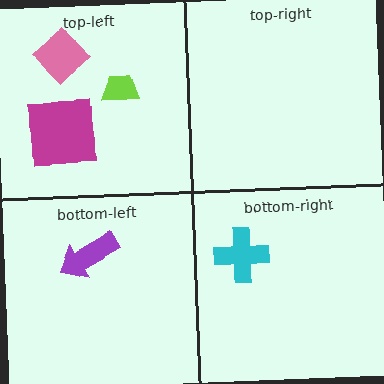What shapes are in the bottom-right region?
The cyan cross.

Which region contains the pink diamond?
The top-left region.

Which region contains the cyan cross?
The bottom-right region.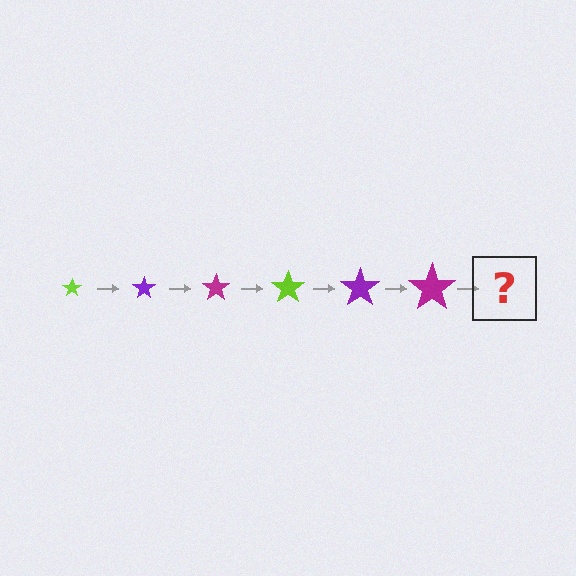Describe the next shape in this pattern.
It should be a lime star, larger than the previous one.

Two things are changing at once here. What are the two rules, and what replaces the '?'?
The two rules are that the star grows larger each step and the color cycles through lime, purple, and magenta. The '?' should be a lime star, larger than the previous one.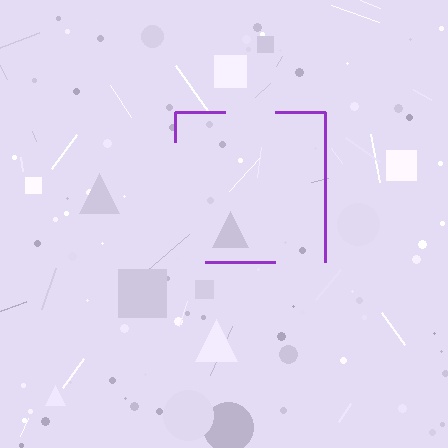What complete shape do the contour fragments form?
The contour fragments form a square.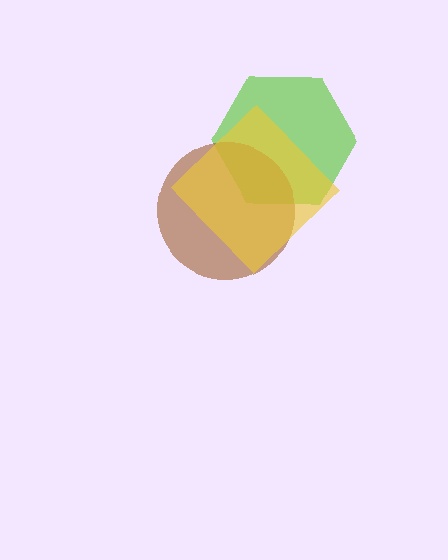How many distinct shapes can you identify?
There are 3 distinct shapes: a lime hexagon, a brown circle, a yellow diamond.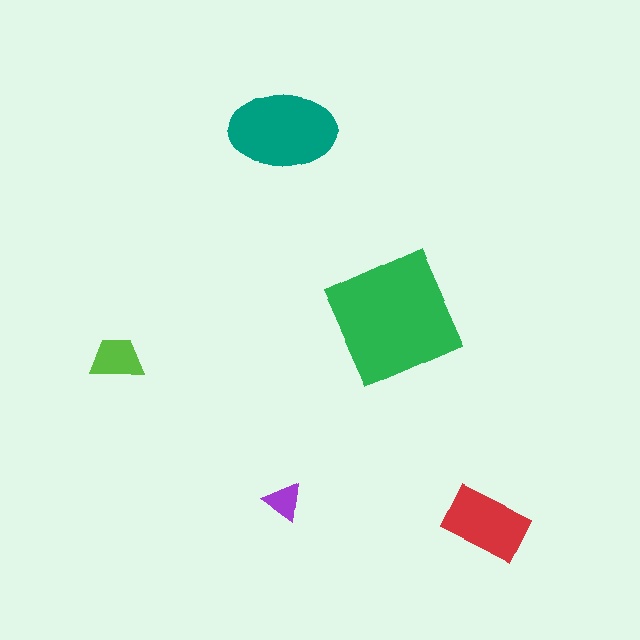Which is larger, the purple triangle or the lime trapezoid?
The lime trapezoid.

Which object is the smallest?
The purple triangle.